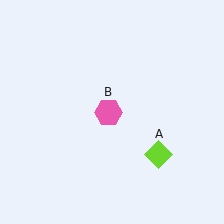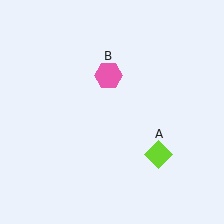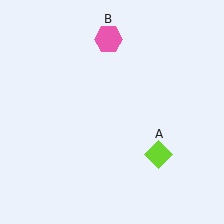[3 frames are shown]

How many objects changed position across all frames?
1 object changed position: pink hexagon (object B).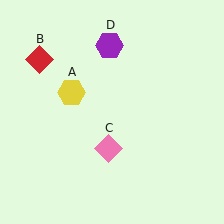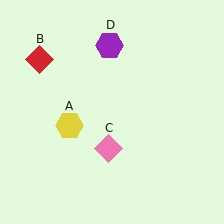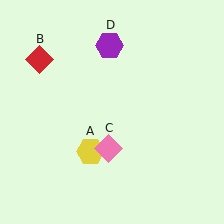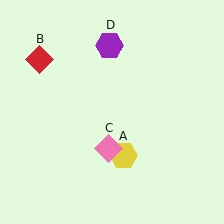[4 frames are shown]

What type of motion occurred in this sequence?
The yellow hexagon (object A) rotated counterclockwise around the center of the scene.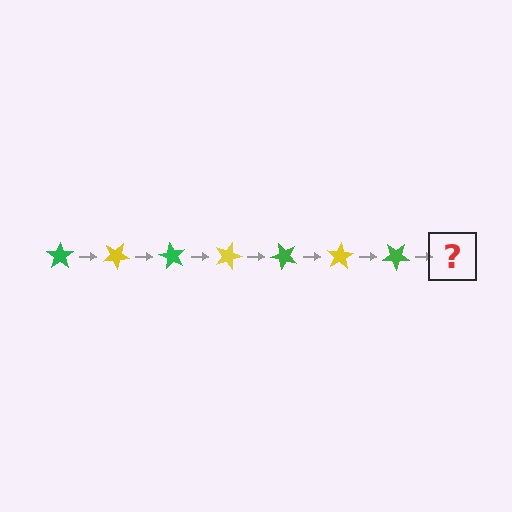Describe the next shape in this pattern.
It should be a yellow star, rotated 210 degrees from the start.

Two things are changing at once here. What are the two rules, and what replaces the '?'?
The two rules are that it rotates 30 degrees each step and the color cycles through green and yellow. The '?' should be a yellow star, rotated 210 degrees from the start.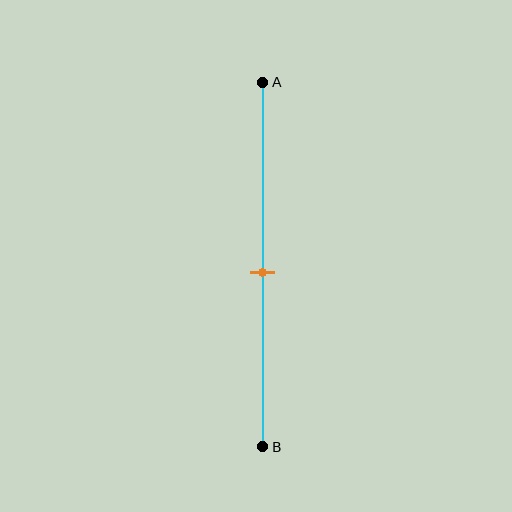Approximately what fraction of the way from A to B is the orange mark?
The orange mark is approximately 50% of the way from A to B.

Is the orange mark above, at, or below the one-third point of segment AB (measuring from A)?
The orange mark is below the one-third point of segment AB.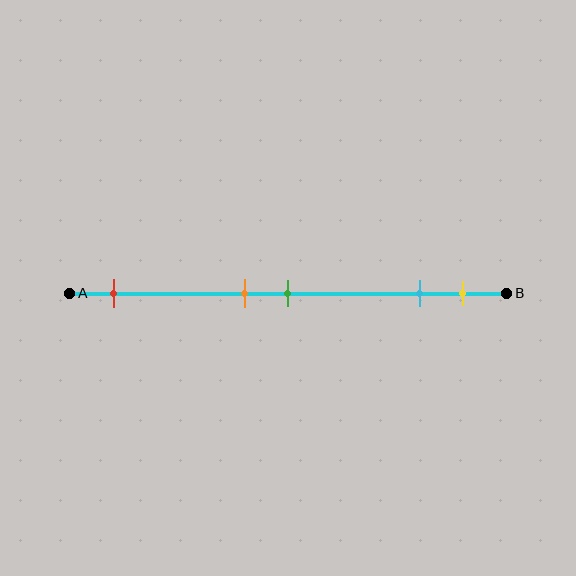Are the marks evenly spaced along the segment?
No, the marks are not evenly spaced.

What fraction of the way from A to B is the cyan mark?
The cyan mark is approximately 80% (0.8) of the way from A to B.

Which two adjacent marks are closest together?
The orange and green marks are the closest adjacent pair.